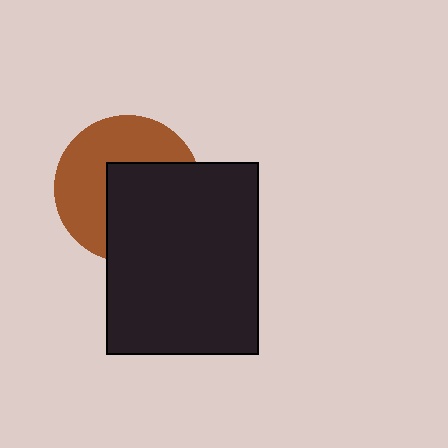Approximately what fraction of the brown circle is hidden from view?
Roughly 49% of the brown circle is hidden behind the black rectangle.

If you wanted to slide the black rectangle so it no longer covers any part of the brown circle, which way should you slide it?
Slide it toward the lower-right — that is the most direct way to separate the two shapes.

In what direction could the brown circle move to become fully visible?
The brown circle could move toward the upper-left. That would shift it out from behind the black rectangle entirely.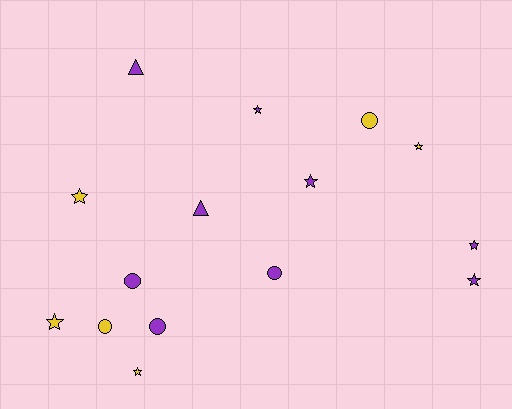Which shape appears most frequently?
Star, with 8 objects.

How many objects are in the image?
There are 15 objects.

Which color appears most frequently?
Purple, with 9 objects.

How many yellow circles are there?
There are 2 yellow circles.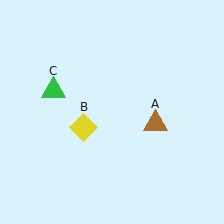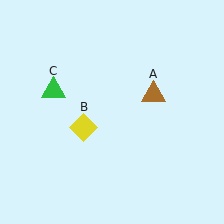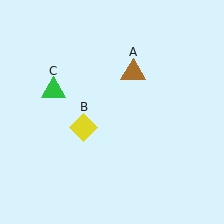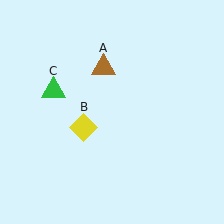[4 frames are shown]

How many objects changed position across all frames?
1 object changed position: brown triangle (object A).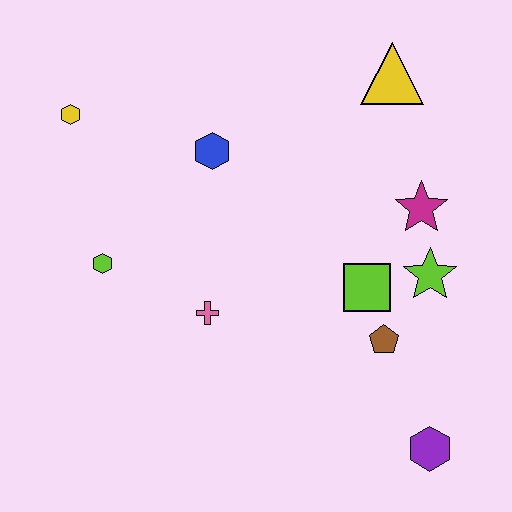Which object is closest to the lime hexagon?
The pink cross is closest to the lime hexagon.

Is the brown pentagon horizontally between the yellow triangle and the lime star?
No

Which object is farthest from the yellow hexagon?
The purple hexagon is farthest from the yellow hexagon.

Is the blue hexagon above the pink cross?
Yes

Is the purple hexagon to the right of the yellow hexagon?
Yes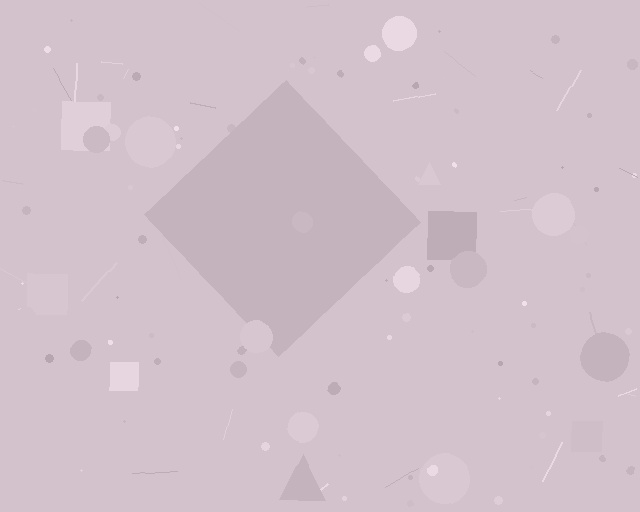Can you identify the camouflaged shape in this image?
The camouflaged shape is a diamond.